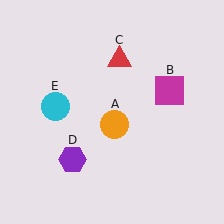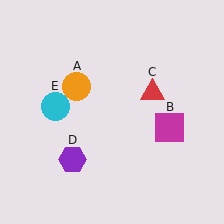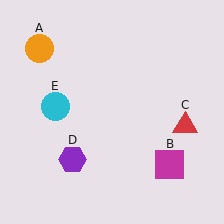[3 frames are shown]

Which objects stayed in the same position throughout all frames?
Purple hexagon (object D) and cyan circle (object E) remained stationary.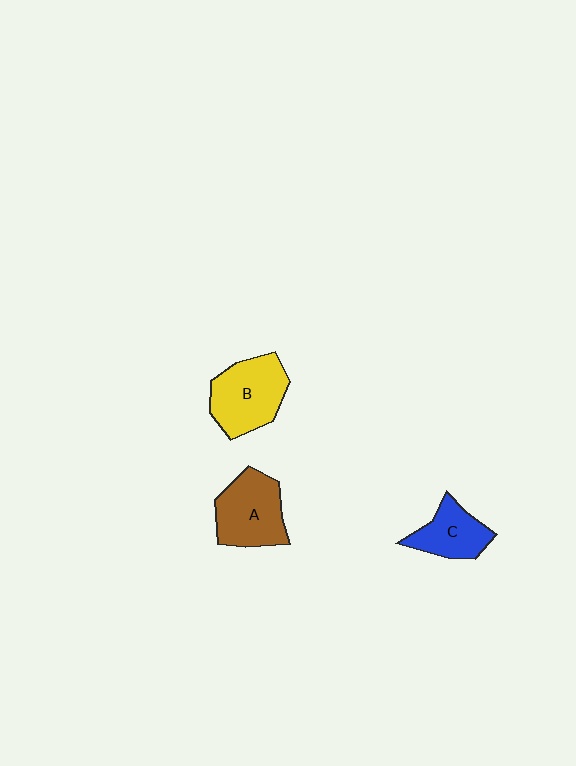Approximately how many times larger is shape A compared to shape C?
Approximately 1.4 times.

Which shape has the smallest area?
Shape C (blue).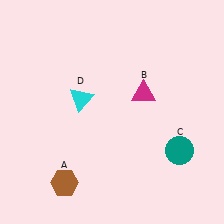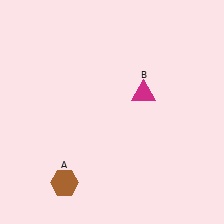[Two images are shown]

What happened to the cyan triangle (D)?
The cyan triangle (D) was removed in Image 2. It was in the top-left area of Image 1.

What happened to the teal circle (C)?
The teal circle (C) was removed in Image 2. It was in the bottom-right area of Image 1.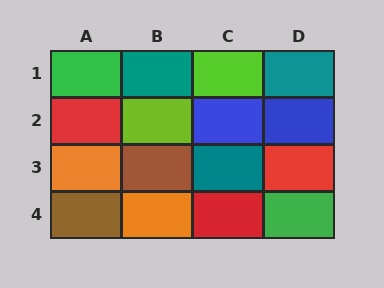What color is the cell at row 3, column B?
Brown.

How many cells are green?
2 cells are green.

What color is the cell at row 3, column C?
Teal.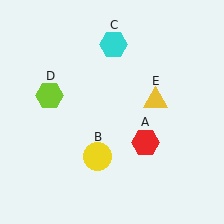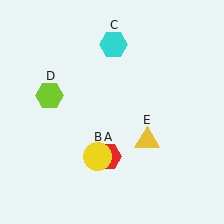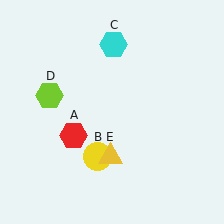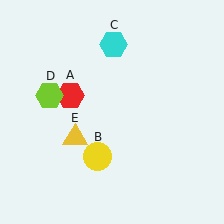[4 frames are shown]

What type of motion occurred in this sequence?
The red hexagon (object A), yellow triangle (object E) rotated clockwise around the center of the scene.